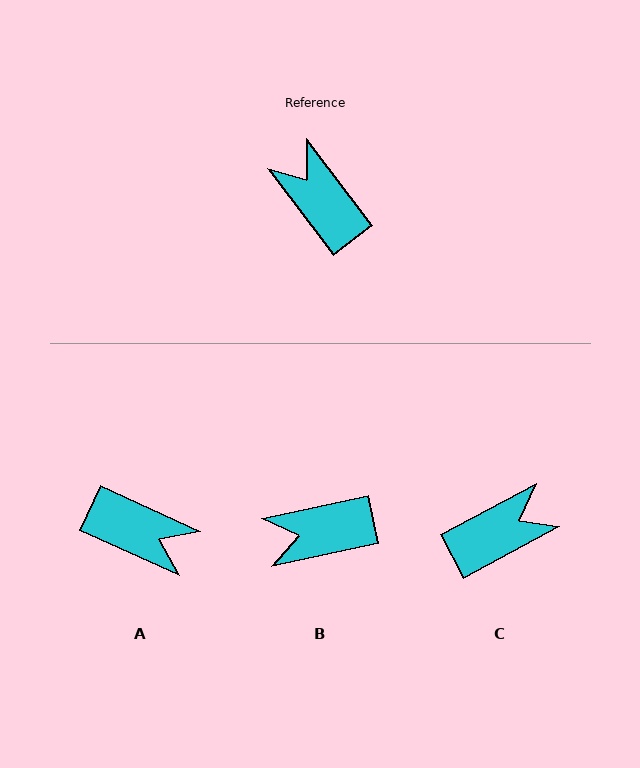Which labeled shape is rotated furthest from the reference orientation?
A, about 152 degrees away.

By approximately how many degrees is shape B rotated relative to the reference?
Approximately 65 degrees counter-clockwise.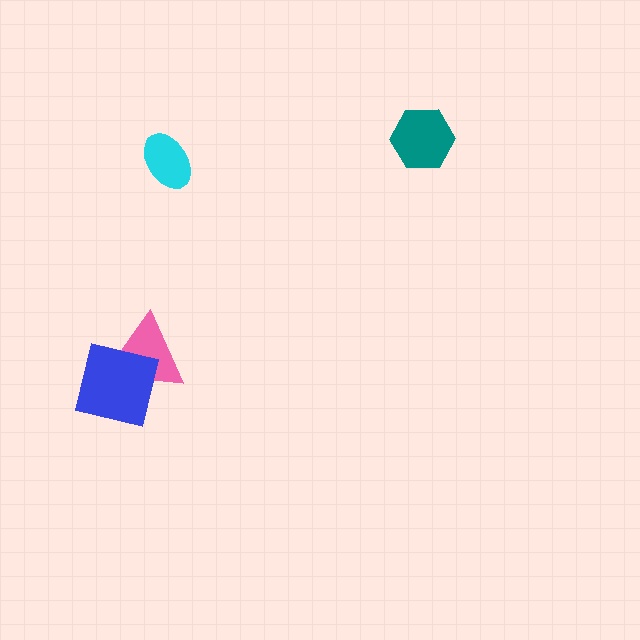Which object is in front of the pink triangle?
The blue square is in front of the pink triangle.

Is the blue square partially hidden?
No, no other shape covers it.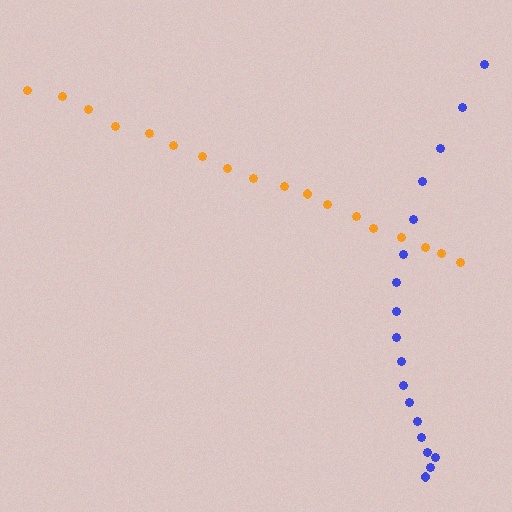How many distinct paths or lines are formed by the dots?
There are 2 distinct paths.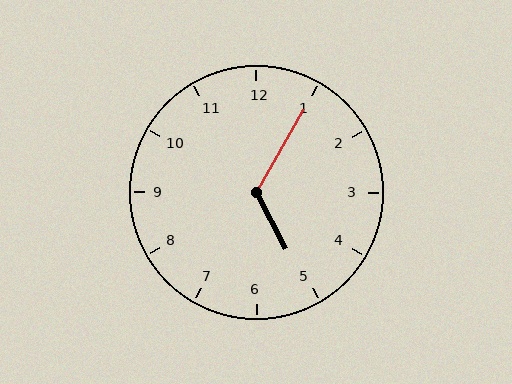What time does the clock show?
5:05.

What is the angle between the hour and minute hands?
Approximately 122 degrees.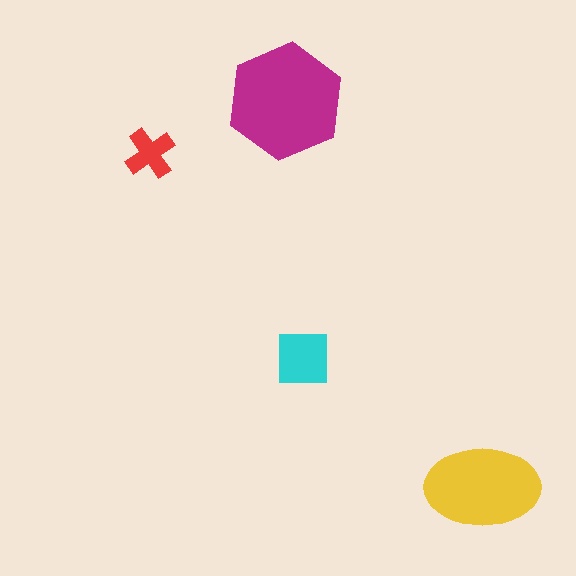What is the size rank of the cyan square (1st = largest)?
3rd.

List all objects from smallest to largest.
The red cross, the cyan square, the yellow ellipse, the magenta hexagon.